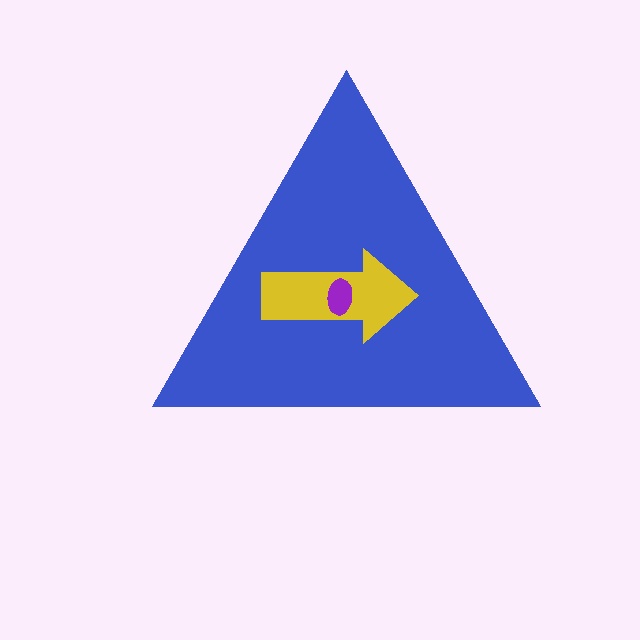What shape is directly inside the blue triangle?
The yellow arrow.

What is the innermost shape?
The purple ellipse.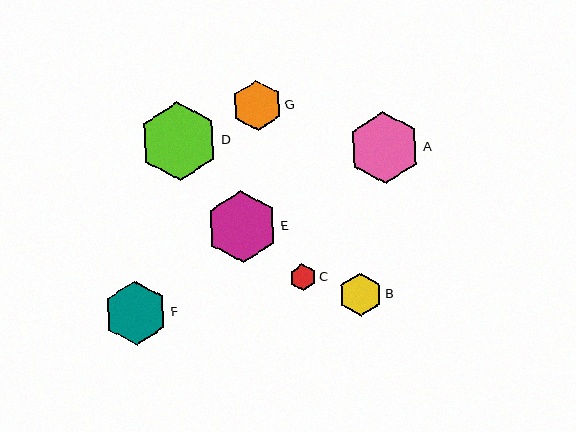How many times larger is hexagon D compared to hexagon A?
Hexagon D is approximately 1.1 times the size of hexagon A.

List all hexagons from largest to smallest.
From largest to smallest: D, E, A, F, G, B, C.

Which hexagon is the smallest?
Hexagon C is the smallest with a size of approximately 27 pixels.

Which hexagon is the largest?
Hexagon D is the largest with a size of approximately 79 pixels.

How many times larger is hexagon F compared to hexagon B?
Hexagon F is approximately 1.5 times the size of hexagon B.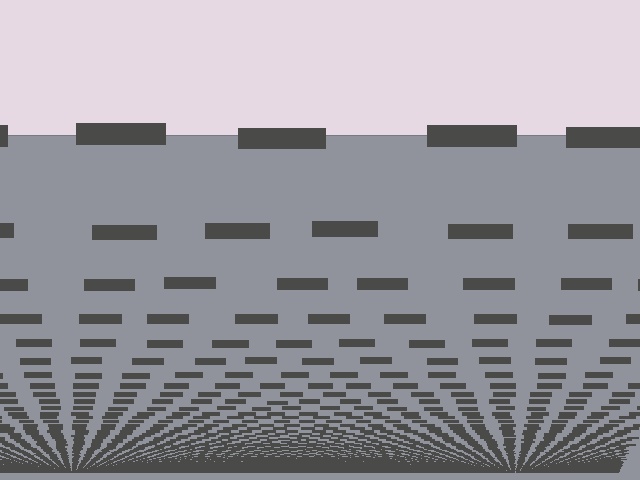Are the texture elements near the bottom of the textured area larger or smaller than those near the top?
Smaller. The gradient is inverted — elements near the bottom are smaller and denser.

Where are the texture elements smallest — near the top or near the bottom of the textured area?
Near the bottom.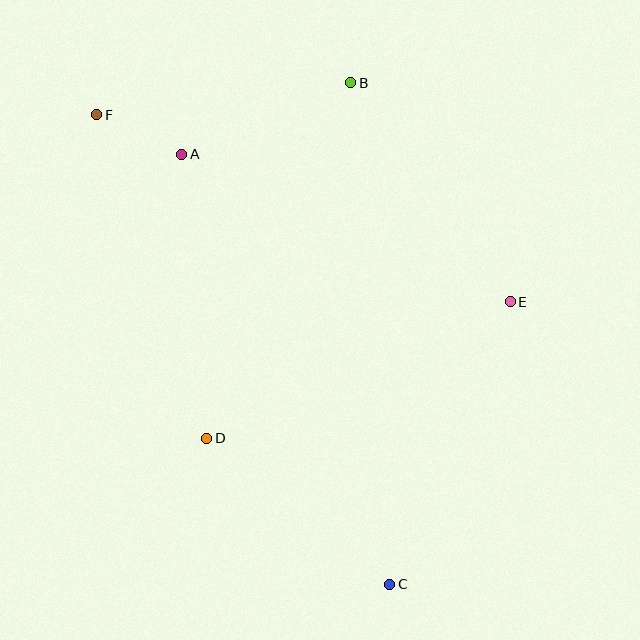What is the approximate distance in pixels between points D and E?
The distance between D and E is approximately 333 pixels.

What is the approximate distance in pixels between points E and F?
The distance between E and F is approximately 454 pixels.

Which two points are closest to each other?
Points A and F are closest to each other.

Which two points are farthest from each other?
Points C and F are farthest from each other.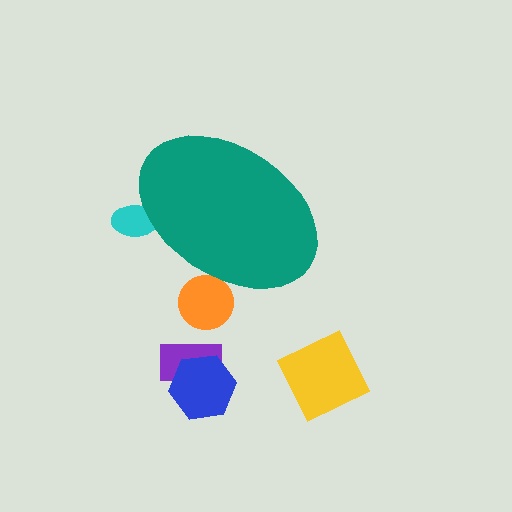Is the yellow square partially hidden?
No, the yellow square is fully visible.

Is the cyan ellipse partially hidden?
Yes, the cyan ellipse is partially hidden behind the teal ellipse.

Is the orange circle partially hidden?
Yes, the orange circle is partially hidden behind the teal ellipse.